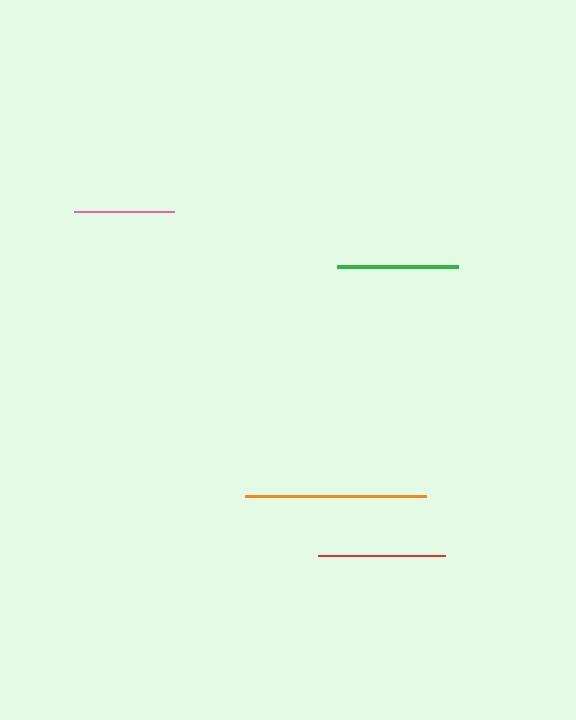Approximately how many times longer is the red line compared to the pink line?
The red line is approximately 1.3 times the length of the pink line.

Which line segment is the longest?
The orange line is the longest at approximately 181 pixels.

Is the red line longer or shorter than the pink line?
The red line is longer than the pink line.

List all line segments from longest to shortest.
From longest to shortest: orange, red, green, pink.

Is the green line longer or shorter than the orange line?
The orange line is longer than the green line.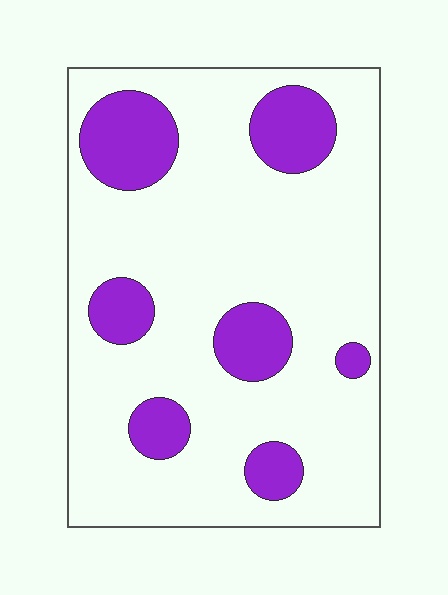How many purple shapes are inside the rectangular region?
7.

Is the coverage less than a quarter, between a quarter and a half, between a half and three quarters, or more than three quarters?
Less than a quarter.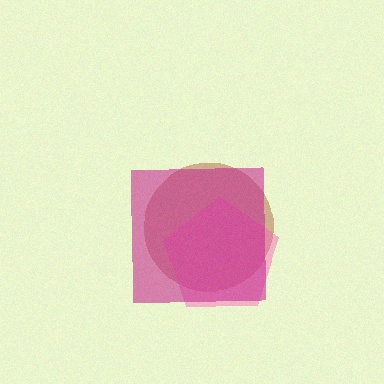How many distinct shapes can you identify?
There are 3 distinct shapes: a brown circle, a pink pentagon, a magenta square.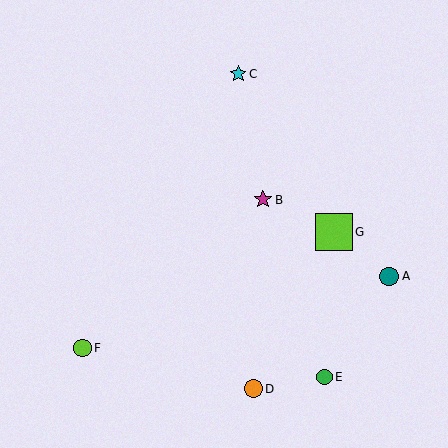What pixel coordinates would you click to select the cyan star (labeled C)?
Click at (238, 74) to select the cyan star C.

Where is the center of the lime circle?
The center of the lime circle is at (83, 348).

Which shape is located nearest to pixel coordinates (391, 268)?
The teal circle (labeled A) at (389, 276) is nearest to that location.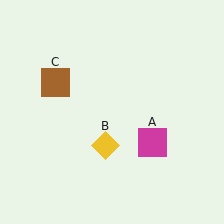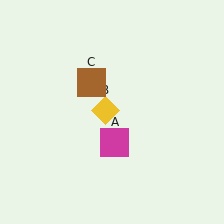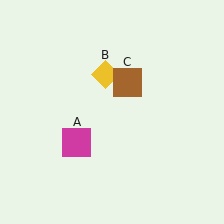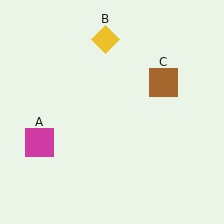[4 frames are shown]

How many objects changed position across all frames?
3 objects changed position: magenta square (object A), yellow diamond (object B), brown square (object C).